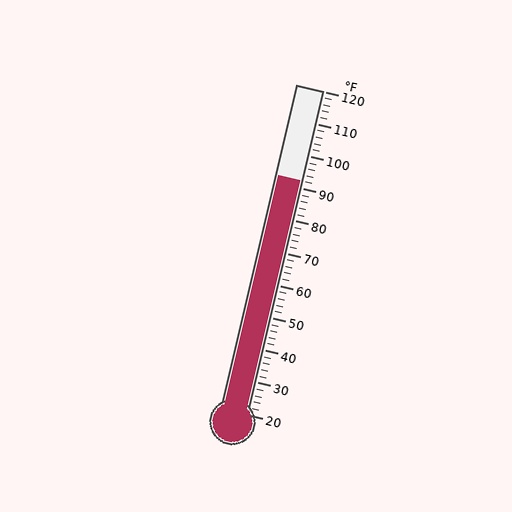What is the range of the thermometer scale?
The thermometer scale ranges from 20°F to 120°F.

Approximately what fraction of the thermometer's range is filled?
The thermometer is filled to approximately 70% of its range.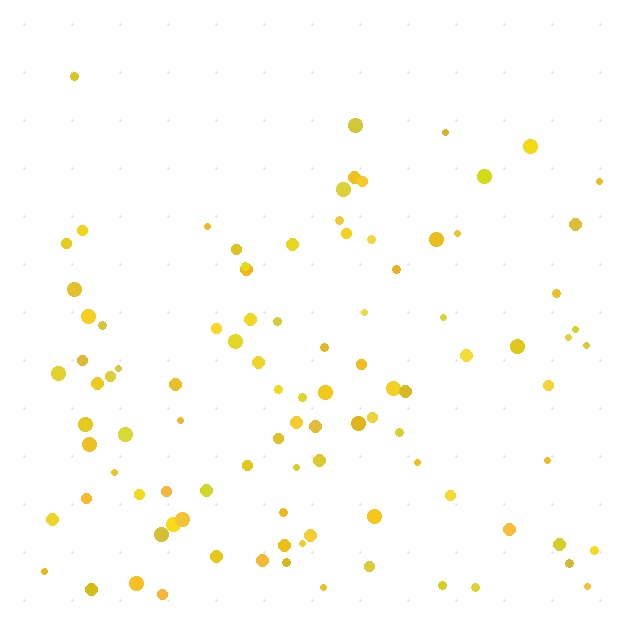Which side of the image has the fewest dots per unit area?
The top.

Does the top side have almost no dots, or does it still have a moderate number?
Still a moderate number, just noticeably fewer than the bottom.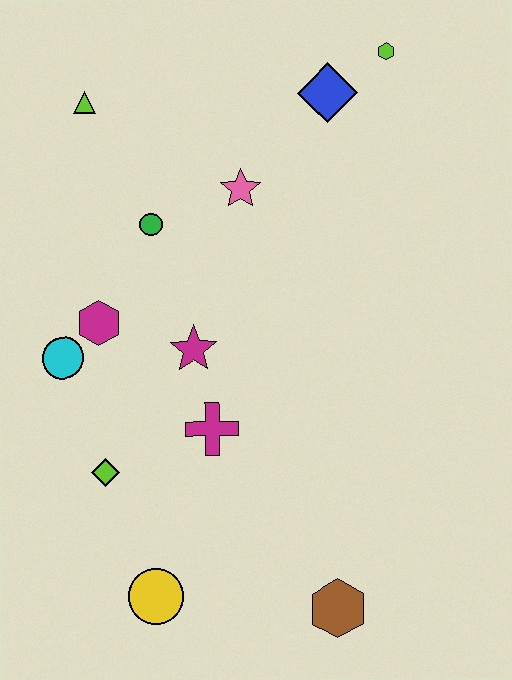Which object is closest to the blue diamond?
The lime hexagon is closest to the blue diamond.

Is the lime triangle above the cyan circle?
Yes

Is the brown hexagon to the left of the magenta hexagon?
No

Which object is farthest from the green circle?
The brown hexagon is farthest from the green circle.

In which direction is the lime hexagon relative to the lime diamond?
The lime hexagon is above the lime diamond.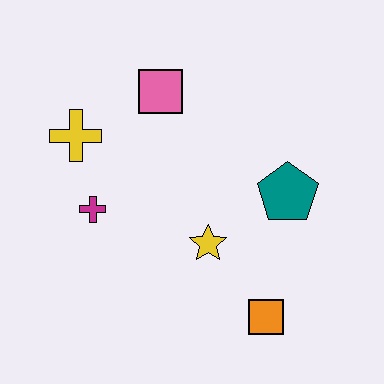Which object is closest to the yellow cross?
The magenta cross is closest to the yellow cross.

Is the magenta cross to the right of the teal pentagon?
No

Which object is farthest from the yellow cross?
The orange square is farthest from the yellow cross.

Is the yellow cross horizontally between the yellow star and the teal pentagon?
No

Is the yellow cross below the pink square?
Yes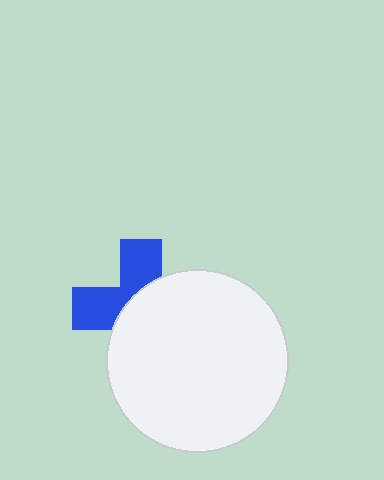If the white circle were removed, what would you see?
You would see the complete blue cross.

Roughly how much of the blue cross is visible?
A small part of it is visible (roughly 41%).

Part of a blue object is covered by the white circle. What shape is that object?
It is a cross.